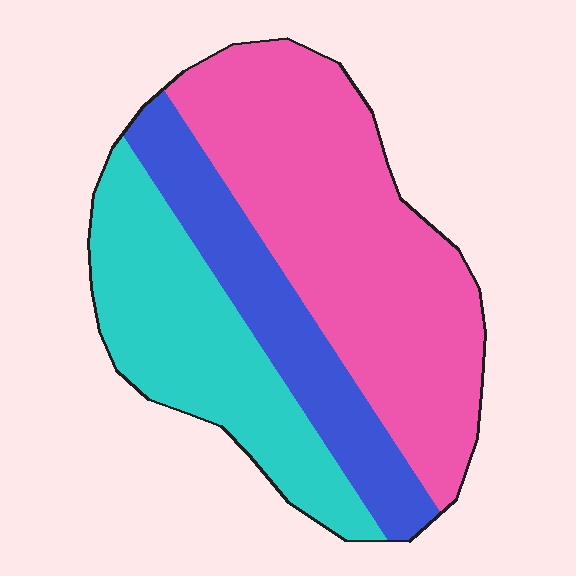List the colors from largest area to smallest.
From largest to smallest: pink, cyan, blue.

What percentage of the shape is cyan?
Cyan takes up between a sixth and a third of the shape.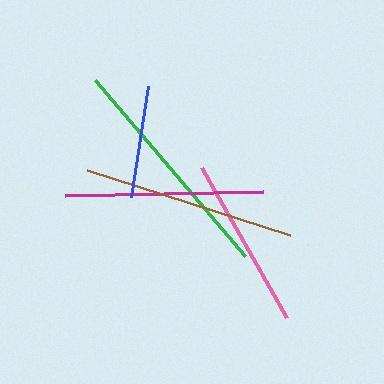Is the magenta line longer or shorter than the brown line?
The brown line is longer than the magenta line.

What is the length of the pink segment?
The pink segment is approximately 173 pixels long.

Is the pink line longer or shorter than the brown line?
The brown line is longer than the pink line.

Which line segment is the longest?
The green line is the longest at approximately 231 pixels.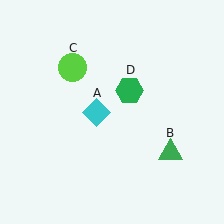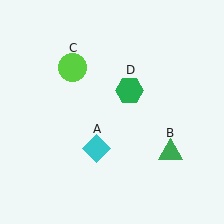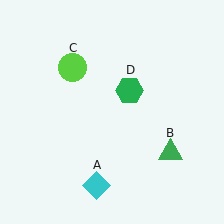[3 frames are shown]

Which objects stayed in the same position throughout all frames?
Green triangle (object B) and lime circle (object C) and green hexagon (object D) remained stationary.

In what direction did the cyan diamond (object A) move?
The cyan diamond (object A) moved down.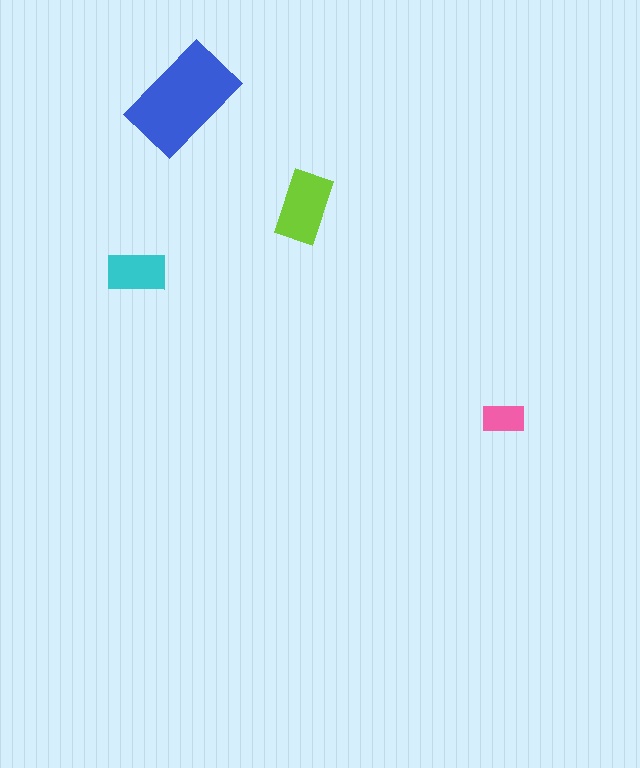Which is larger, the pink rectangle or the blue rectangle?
The blue one.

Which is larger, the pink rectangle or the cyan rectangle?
The cyan one.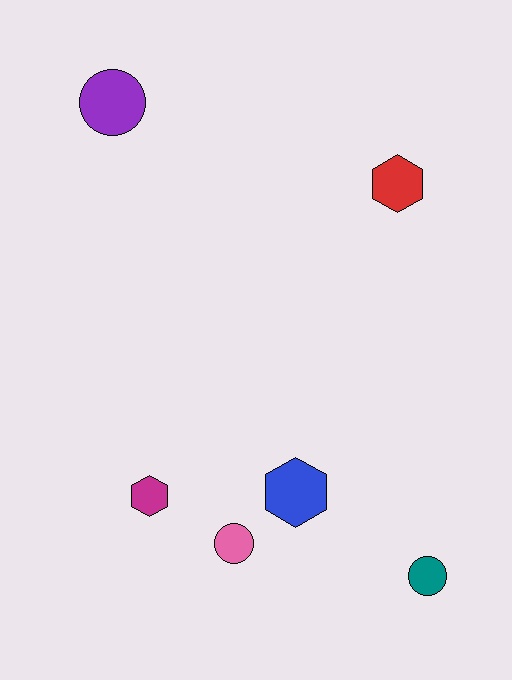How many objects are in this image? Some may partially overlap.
There are 6 objects.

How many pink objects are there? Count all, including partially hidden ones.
There is 1 pink object.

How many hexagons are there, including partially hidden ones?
There are 3 hexagons.